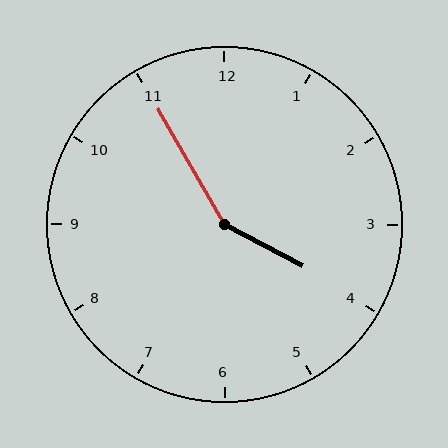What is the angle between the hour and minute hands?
Approximately 148 degrees.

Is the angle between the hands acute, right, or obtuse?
It is obtuse.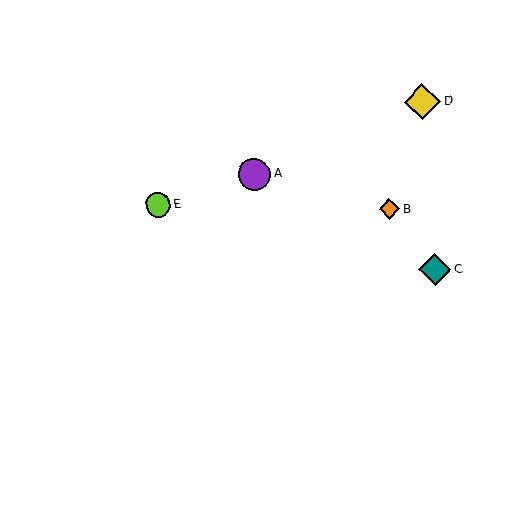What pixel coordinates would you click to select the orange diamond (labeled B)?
Click at (389, 209) to select the orange diamond B.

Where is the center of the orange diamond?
The center of the orange diamond is at (389, 209).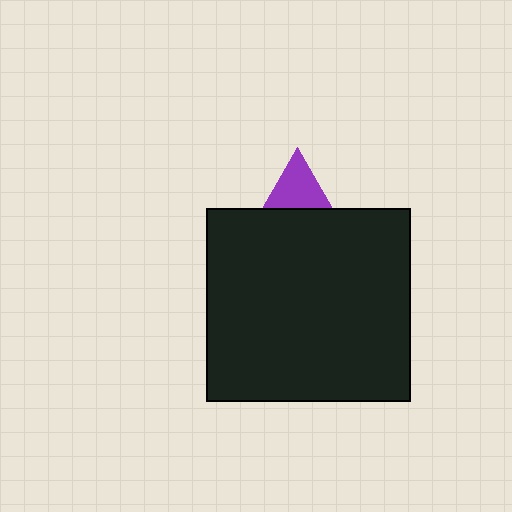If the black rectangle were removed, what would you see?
You would see the complete purple triangle.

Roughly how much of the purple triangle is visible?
A small part of it is visible (roughly 45%).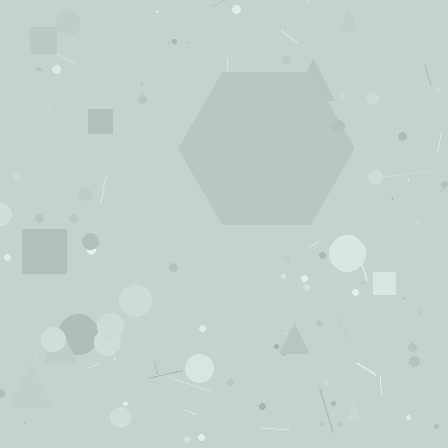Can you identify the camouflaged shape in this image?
The camouflaged shape is a hexagon.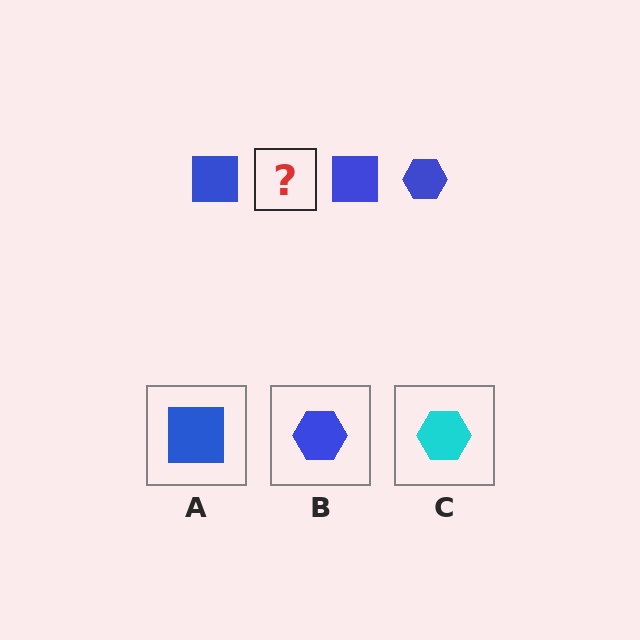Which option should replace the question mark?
Option B.